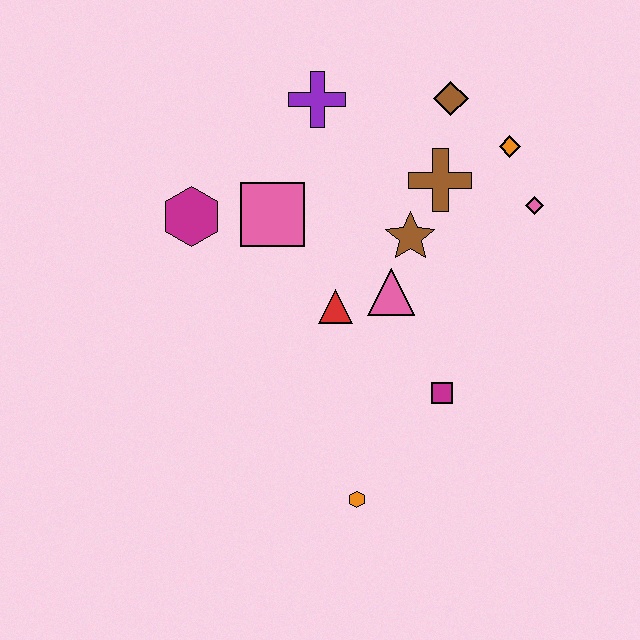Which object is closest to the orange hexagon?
The magenta square is closest to the orange hexagon.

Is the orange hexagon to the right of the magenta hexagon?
Yes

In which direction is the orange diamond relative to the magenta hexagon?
The orange diamond is to the right of the magenta hexagon.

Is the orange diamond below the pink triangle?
No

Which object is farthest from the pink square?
The orange hexagon is farthest from the pink square.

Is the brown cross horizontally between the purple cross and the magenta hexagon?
No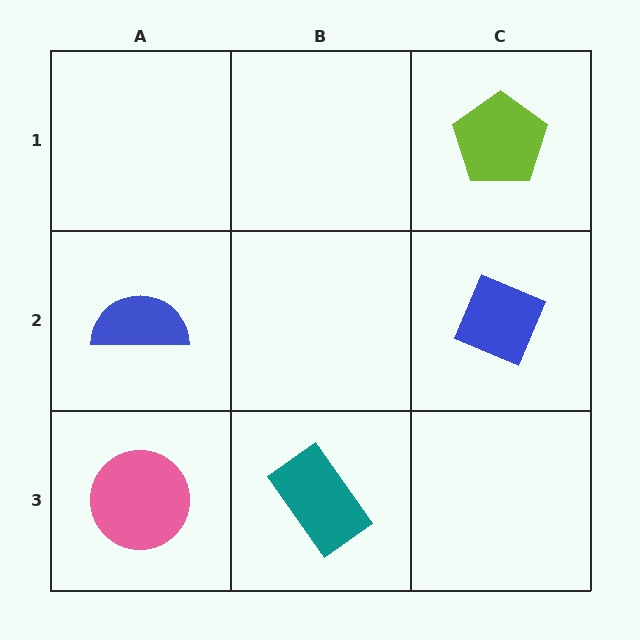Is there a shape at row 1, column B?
No, that cell is empty.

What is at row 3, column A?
A pink circle.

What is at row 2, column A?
A blue semicircle.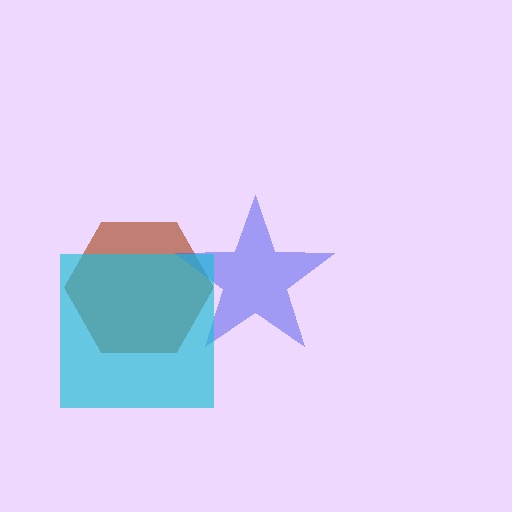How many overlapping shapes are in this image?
There are 3 overlapping shapes in the image.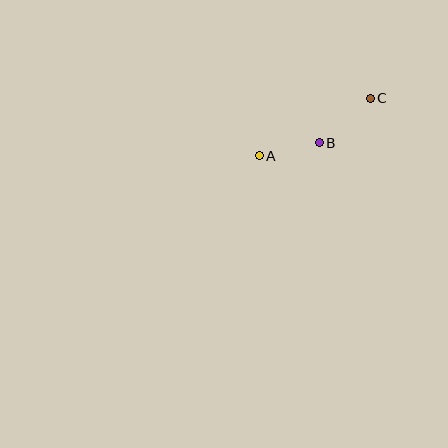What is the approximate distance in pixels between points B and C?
The distance between B and C is approximately 68 pixels.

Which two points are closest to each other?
Points A and B are closest to each other.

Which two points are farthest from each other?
Points A and C are farthest from each other.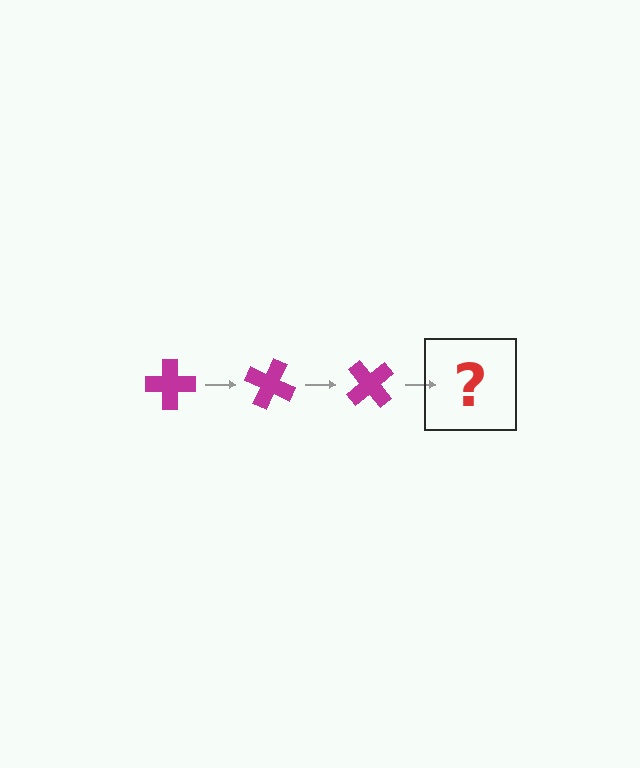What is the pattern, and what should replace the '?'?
The pattern is that the cross rotates 25 degrees each step. The '?' should be a magenta cross rotated 75 degrees.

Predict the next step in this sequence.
The next step is a magenta cross rotated 75 degrees.